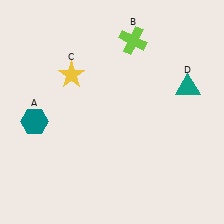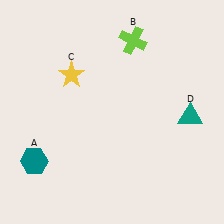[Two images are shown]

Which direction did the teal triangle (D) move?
The teal triangle (D) moved down.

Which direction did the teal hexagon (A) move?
The teal hexagon (A) moved down.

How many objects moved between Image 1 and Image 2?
2 objects moved between the two images.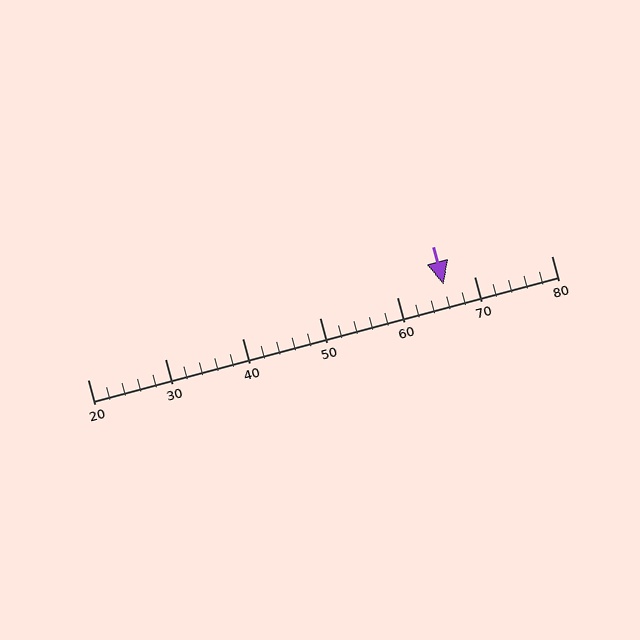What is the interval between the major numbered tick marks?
The major tick marks are spaced 10 units apart.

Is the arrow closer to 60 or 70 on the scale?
The arrow is closer to 70.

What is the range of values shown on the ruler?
The ruler shows values from 20 to 80.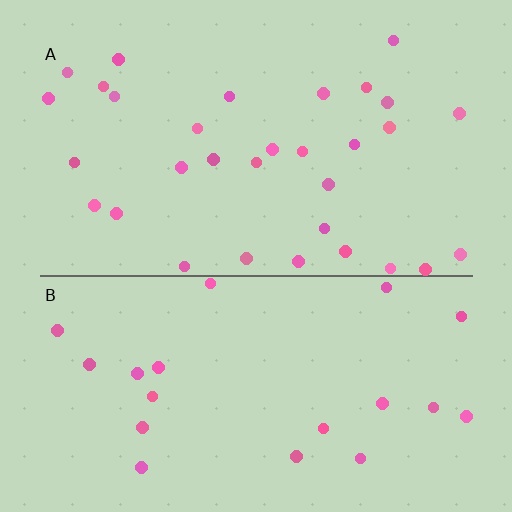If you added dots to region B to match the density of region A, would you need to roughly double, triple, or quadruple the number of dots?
Approximately double.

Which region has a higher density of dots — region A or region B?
A (the top).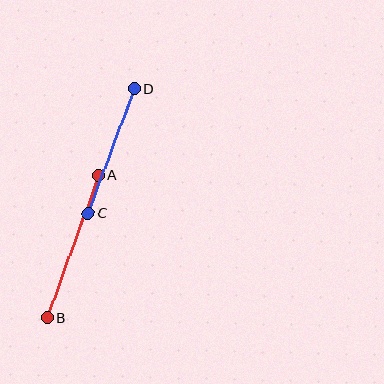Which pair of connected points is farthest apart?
Points A and B are farthest apart.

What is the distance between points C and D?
The distance is approximately 133 pixels.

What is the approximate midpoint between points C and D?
The midpoint is at approximately (111, 151) pixels.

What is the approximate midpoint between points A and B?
The midpoint is at approximately (73, 246) pixels.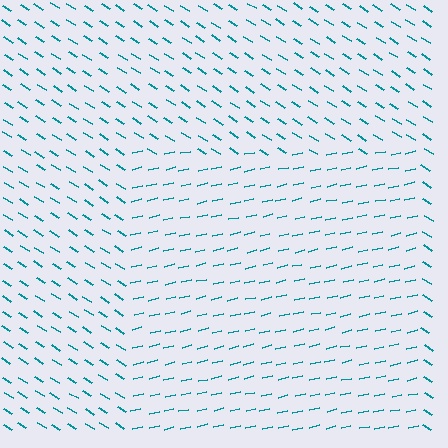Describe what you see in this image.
The image is filled with small teal line segments. A rectangle region in the image has lines oriented differently from the surrounding lines, creating a visible texture boundary.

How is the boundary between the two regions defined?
The boundary is defined purely by a change in line orientation (approximately 45 degrees difference). All lines are the same color and thickness.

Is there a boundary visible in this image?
Yes, there is a texture boundary formed by a change in line orientation.